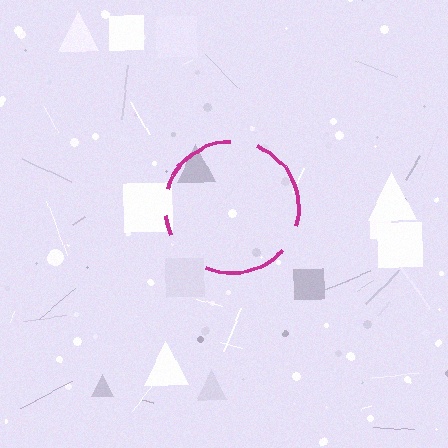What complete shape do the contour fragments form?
The contour fragments form a circle.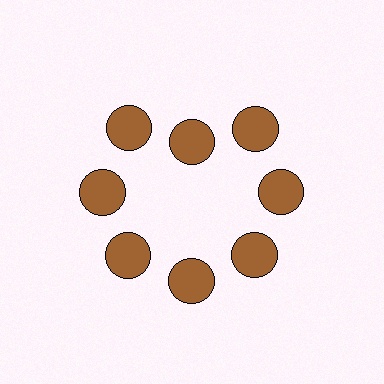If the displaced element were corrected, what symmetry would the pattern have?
It would have 8-fold rotational symmetry — the pattern would map onto itself every 45 degrees.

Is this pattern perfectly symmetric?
No. The 8 brown circles are arranged in a ring, but one element near the 12 o'clock position is pulled inward toward the center, breaking the 8-fold rotational symmetry.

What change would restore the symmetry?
The symmetry would be restored by moving it outward, back onto the ring so that all 8 circles sit at equal angles and equal distance from the center.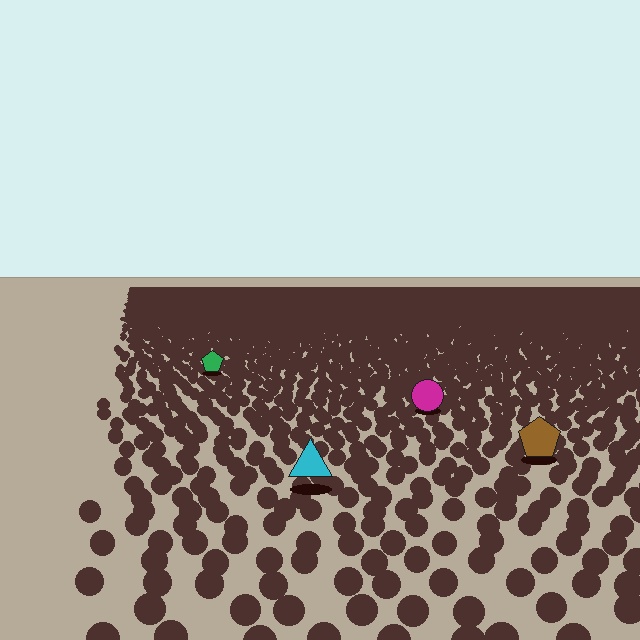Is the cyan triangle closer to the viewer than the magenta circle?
Yes. The cyan triangle is closer — you can tell from the texture gradient: the ground texture is coarser near it.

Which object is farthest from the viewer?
The green pentagon is farthest from the viewer. It appears smaller and the ground texture around it is denser.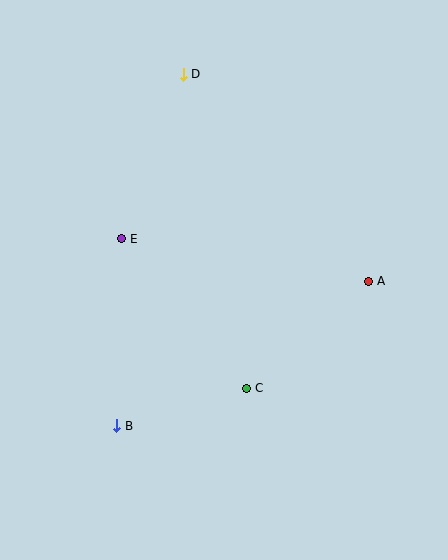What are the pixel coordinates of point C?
Point C is at (247, 388).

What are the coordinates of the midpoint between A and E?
The midpoint between A and E is at (245, 260).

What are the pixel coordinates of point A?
Point A is at (369, 281).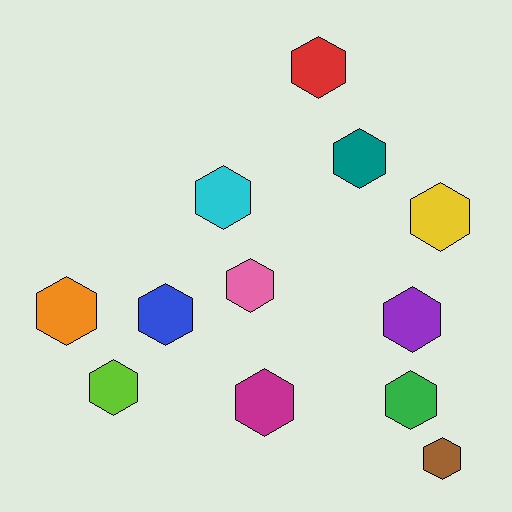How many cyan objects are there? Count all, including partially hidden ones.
There is 1 cyan object.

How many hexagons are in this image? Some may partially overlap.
There are 12 hexagons.